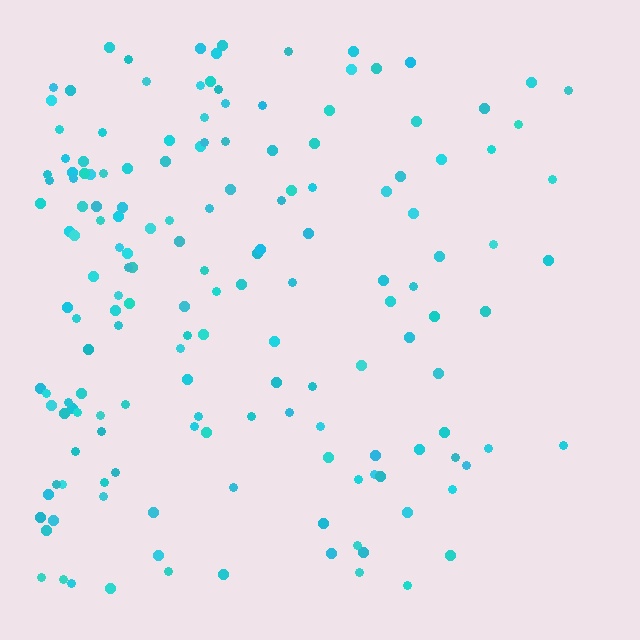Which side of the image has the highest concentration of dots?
The left.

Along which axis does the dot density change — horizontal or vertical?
Horizontal.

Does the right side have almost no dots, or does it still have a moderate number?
Still a moderate number, just noticeably fewer than the left.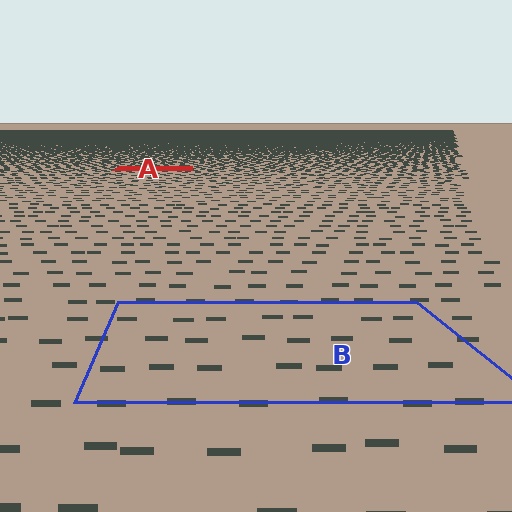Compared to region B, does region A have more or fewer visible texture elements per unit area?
Region A has more texture elements per unit area — they are packed more densely because it is farther away.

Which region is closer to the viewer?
Region B is closer. The texture elements there are larger and more spread out.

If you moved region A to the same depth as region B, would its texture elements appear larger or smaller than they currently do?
They would appear larger. At a closer depth, the same texture elements are projected at a bigger on-screen size.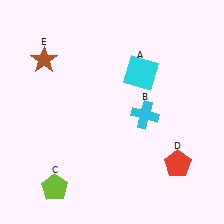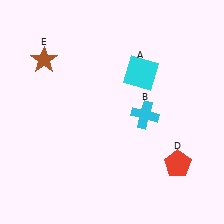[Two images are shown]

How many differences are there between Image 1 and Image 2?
There is 1 difference between the two images.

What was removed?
The lime pentagon (C) was removed in Image 2.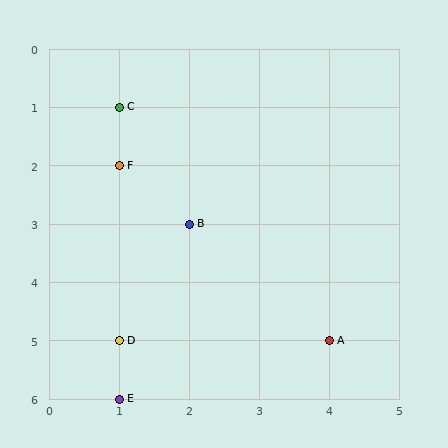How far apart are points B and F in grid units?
Points B and F are 1 column and 1 row apart (about 1.4 grid units diagonally).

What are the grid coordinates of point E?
Point E is at grid coordinates (1, 6).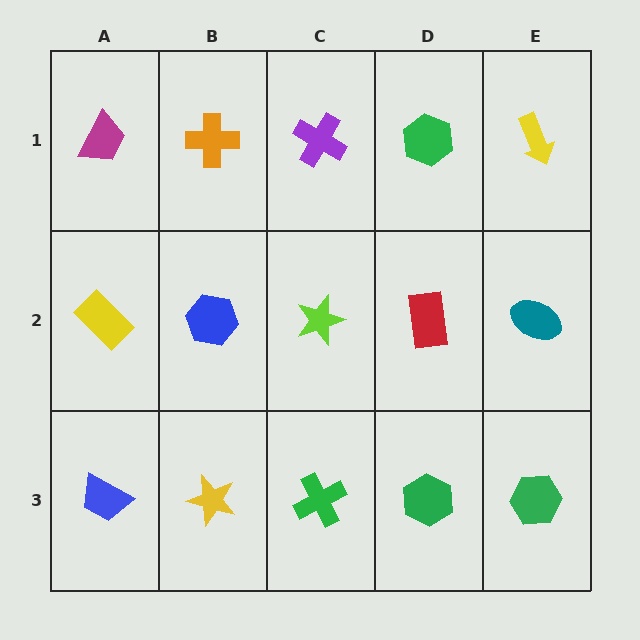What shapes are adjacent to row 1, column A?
A yellow rectangle (row 2, column A), an orange cross (row 1, column B).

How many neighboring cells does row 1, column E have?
2.